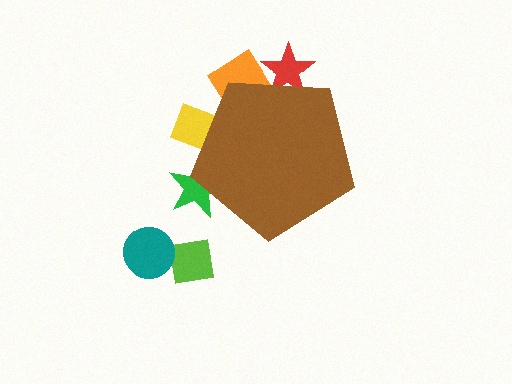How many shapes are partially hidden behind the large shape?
4 shapes are partially hidden.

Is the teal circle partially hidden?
No, the teal circle is fully visible.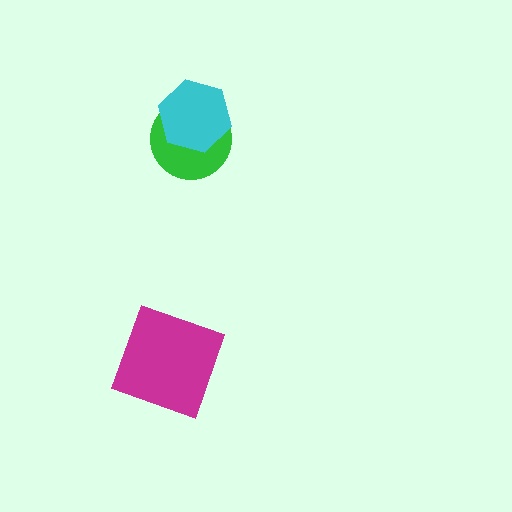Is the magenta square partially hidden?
No, no other shape covers it.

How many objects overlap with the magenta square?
0 objects overlap with the magenta square.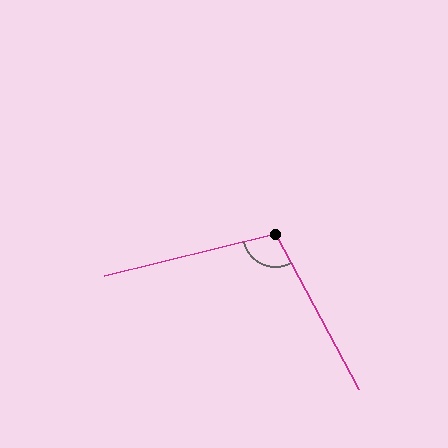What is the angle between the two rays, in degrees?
Approximately 104 degrees.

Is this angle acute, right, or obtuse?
It is obtuse.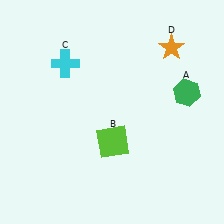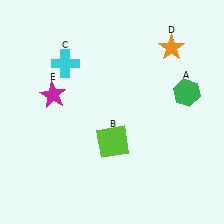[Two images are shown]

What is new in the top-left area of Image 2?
A magenta star (E) was added in the top-left area of Image 2.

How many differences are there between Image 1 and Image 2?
There is 1 difference between the two images.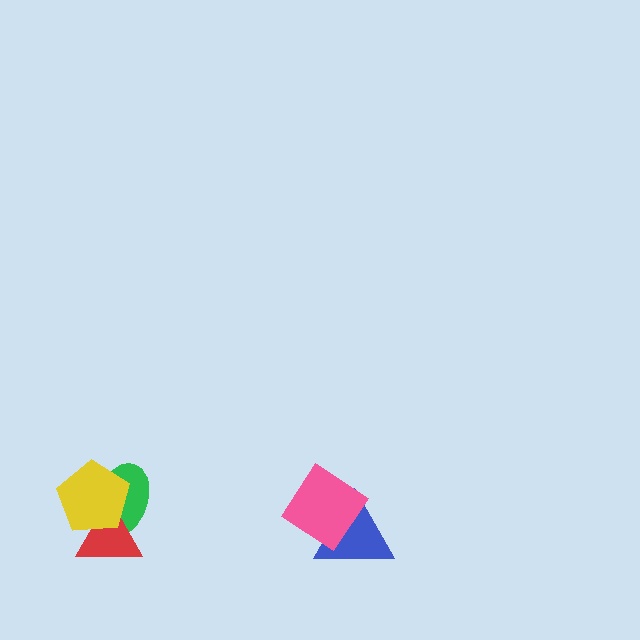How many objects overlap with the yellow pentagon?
2 objects overlap with the yellow pentagon.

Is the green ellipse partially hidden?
Yes, it is partially covered by another shape.